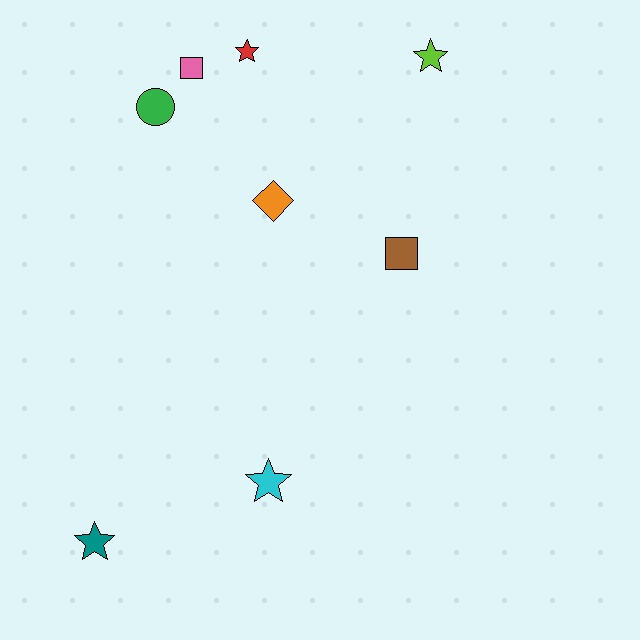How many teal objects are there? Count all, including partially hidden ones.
There is 1 teal object.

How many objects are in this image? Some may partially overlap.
There are 8 objects.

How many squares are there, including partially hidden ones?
There are 2 squares.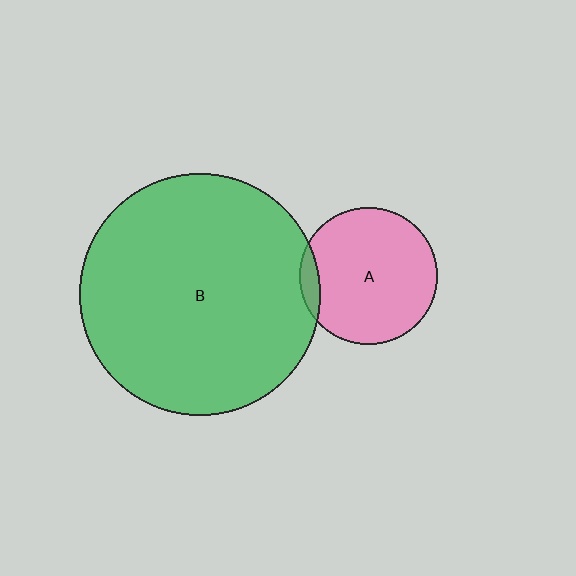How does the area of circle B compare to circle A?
Approximately 3.1 times.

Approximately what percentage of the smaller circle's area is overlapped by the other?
Approximately 5%.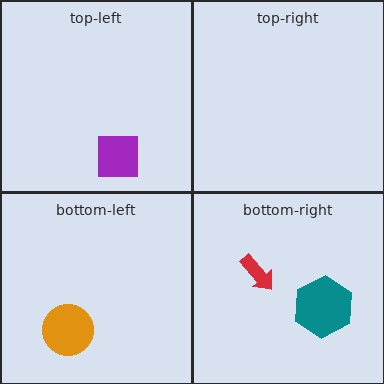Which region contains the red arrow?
The bottom-right region.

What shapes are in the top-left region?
The purple square.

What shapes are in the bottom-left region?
The orange circle.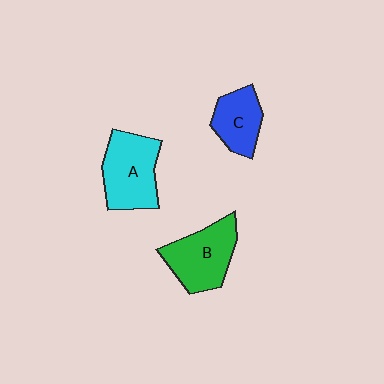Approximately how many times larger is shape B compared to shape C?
Approximately 1.5 times.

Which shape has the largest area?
Shape A (cyan).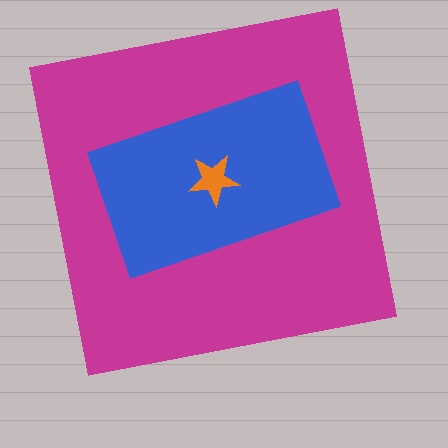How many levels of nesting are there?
3.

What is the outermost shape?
The magenta square.